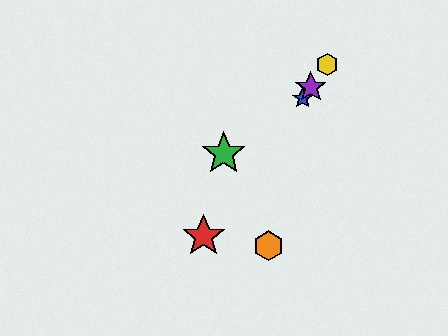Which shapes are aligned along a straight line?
The red star, the blue star, the yellow hexagon, the purple star are aligned along a straight line.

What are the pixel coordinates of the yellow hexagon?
The yellow hexagon is at (327, 64).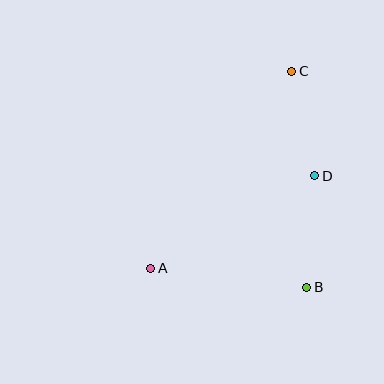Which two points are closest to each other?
Points C and D are closest to each other.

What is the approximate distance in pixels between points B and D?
The distance between B and D is approximately 112 pixels.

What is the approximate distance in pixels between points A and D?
The distance between A and D is approximately 188 pixels.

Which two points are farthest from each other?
Points A and C are farthest from each other.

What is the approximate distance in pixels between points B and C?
The distance between B and C is approximately 216 pixels.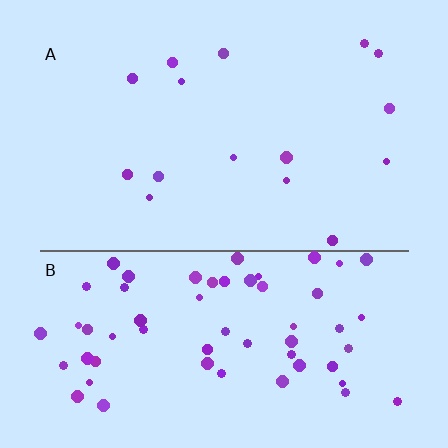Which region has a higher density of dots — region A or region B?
B (the bottom).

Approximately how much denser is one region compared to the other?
Approximately 4.1× — region B over region A.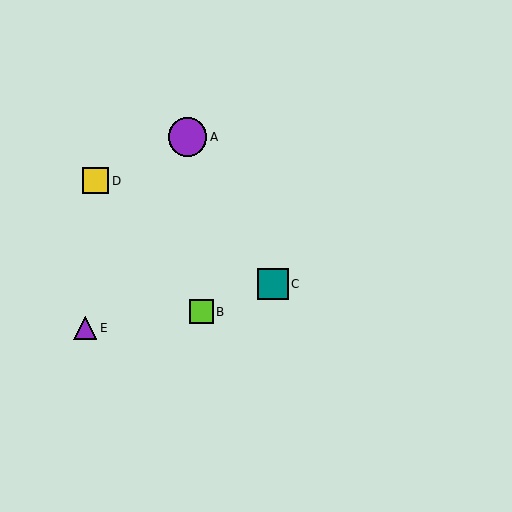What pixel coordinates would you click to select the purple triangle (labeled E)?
Click at (85, 328) to select the purple triangle E.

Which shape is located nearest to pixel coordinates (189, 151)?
The purple circle (labeled A) at (188, 137) is nearest to that location.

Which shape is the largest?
The purple circle (labeled A) is the largest.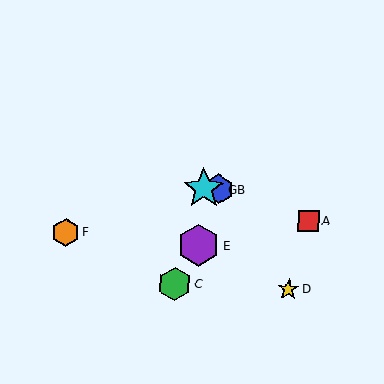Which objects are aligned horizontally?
Objects B, G are aligned horizontally.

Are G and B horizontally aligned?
Yes, both are at y≈189.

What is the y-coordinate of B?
Object B is at y≈189.